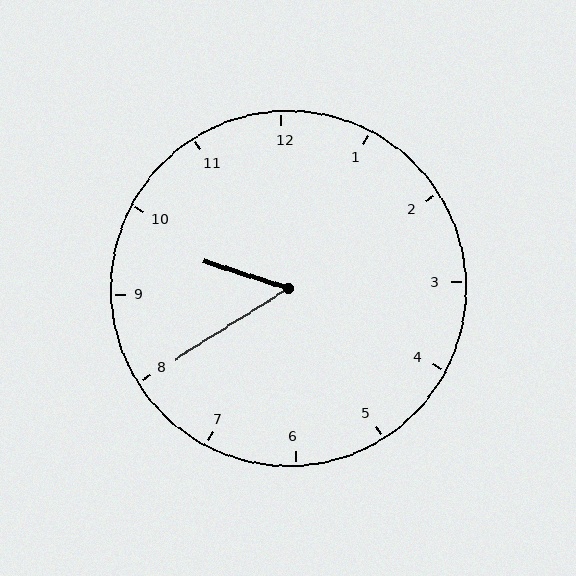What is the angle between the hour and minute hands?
Approximately 50 degrees.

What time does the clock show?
9:40.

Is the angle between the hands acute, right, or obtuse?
It is acute.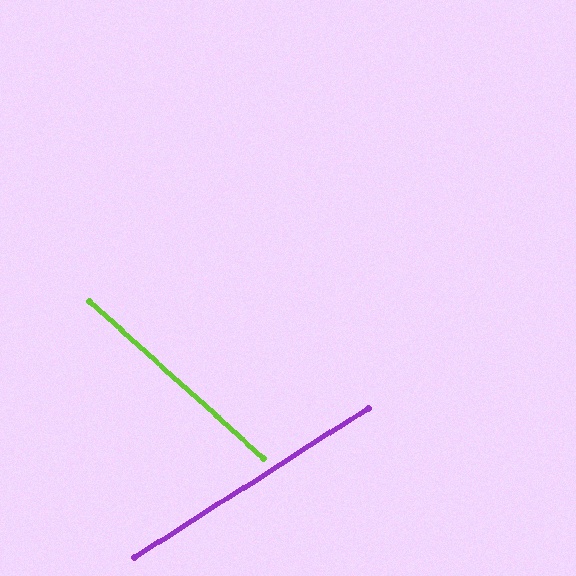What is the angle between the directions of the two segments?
Approximately 75 degrees.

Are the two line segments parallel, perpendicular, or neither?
Neither parallel nor perpendicular — they differ by about 75°.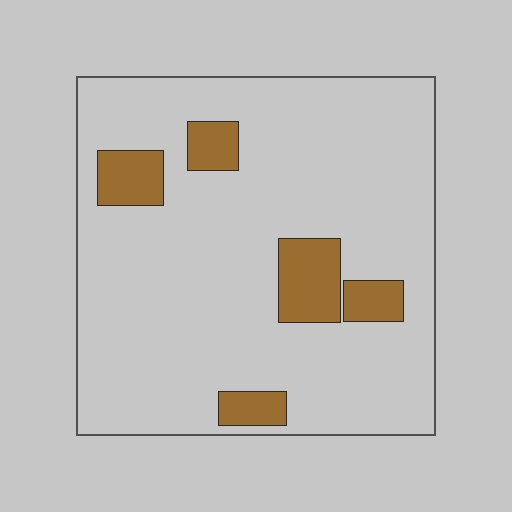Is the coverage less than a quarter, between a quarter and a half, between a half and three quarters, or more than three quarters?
Less than a quarter.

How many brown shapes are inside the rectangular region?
5.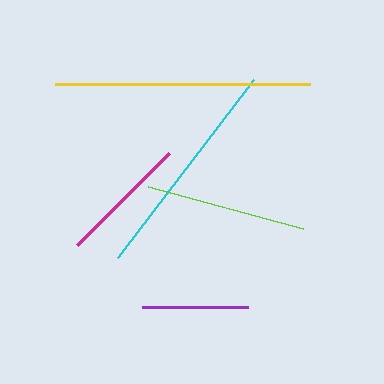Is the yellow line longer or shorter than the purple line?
The yellow line is longer than the purple line.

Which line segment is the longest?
The yellow line is the longest at approximately 255 pixels.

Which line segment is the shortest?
The purple line is the shortest at approximately 106 pixels.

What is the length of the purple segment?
The purple segment is approximately 106 pixels long.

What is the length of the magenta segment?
The magenta segment is approximately 130 pixels long.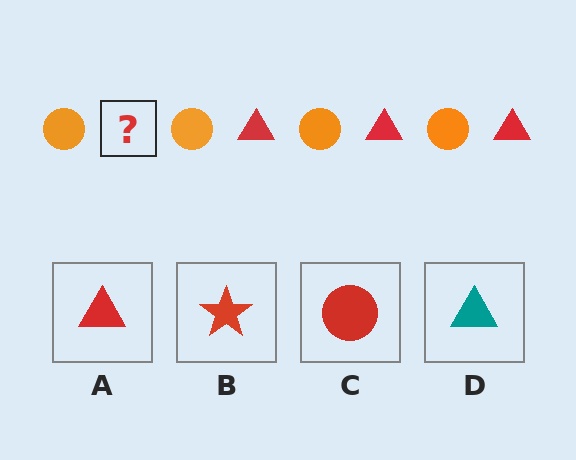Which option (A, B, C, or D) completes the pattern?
A.